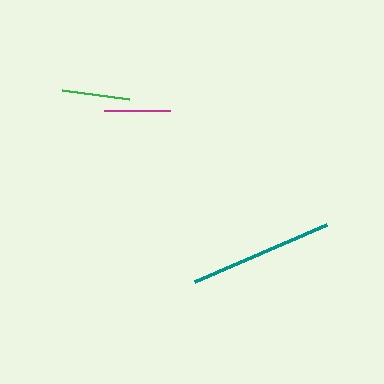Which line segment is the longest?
The teal line is the longest at approximately 143 pixels.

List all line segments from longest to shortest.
From longest to shortest: teal, green, magenta.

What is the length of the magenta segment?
The magenta segment is approximately 66 pixels long.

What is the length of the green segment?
The green segment is approximately 67 pixels long.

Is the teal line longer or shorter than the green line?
The teal line is longer than the green line.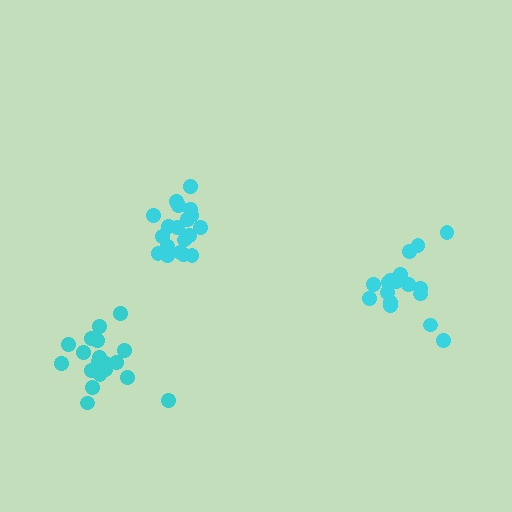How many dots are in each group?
Group 1: 18 dots, Group 2: 19 dots, Group 3: 19 dots (56 total).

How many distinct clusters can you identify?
There are 3 distinct clusters.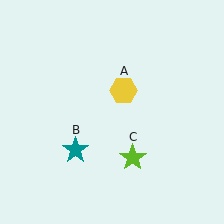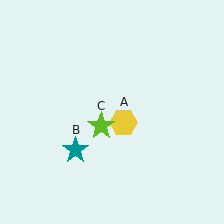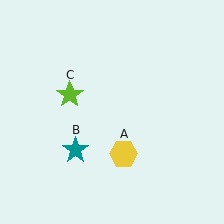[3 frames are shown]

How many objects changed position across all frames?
2 objects changed position: yellow hexagon (object A), lime star (object C).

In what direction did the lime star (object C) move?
The lime star (object C) moved up and to the left.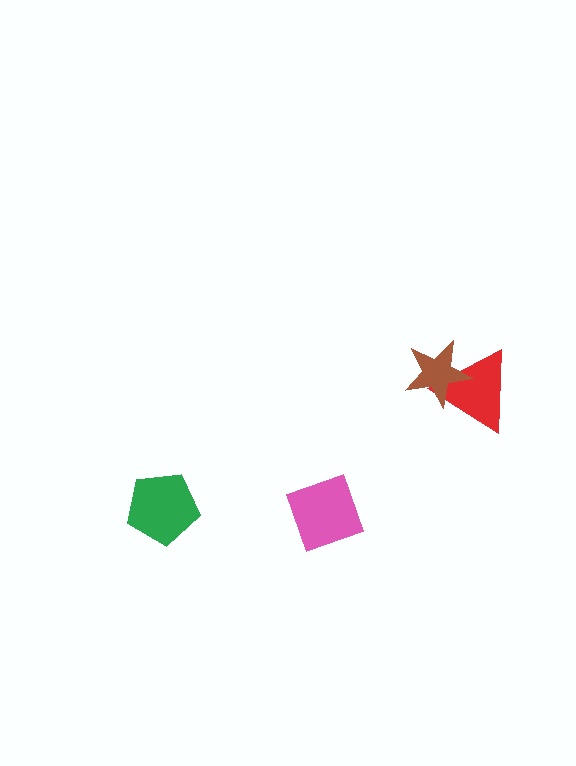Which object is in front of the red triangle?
The brown star is in front of the red triangle.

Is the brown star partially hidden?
No, no other shape covers it.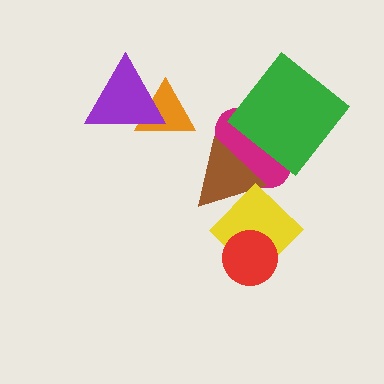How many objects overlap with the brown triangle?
2 objects overlap with the brown triangle.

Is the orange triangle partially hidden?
Yes, it is partially covered by another shape.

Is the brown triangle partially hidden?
Yes, it is partially covered by another shape.